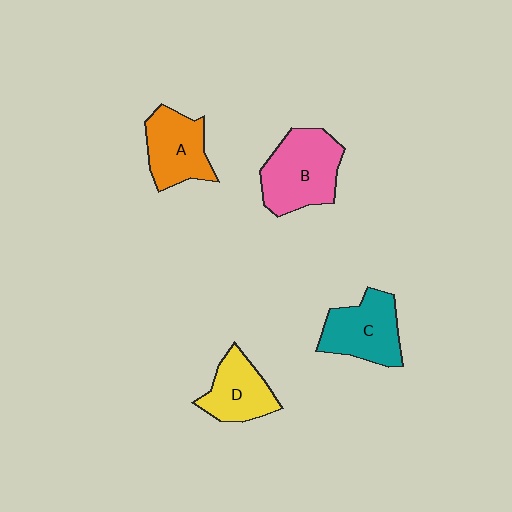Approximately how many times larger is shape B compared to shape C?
Approximately 1.2 times.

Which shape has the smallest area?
Shape D (yellow).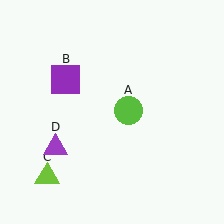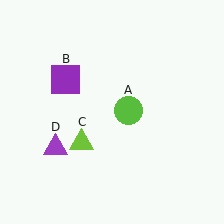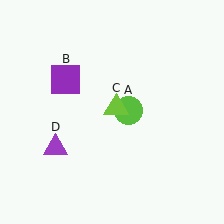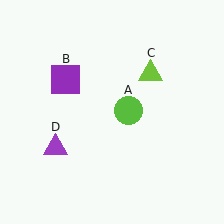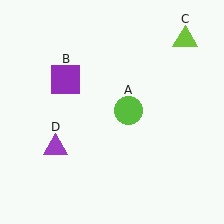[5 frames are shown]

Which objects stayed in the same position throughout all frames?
Lime circle (object A) and purple square (object B) and purple triangle (object D) remained stationary.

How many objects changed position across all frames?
1 object changed position: lime triangle (object C).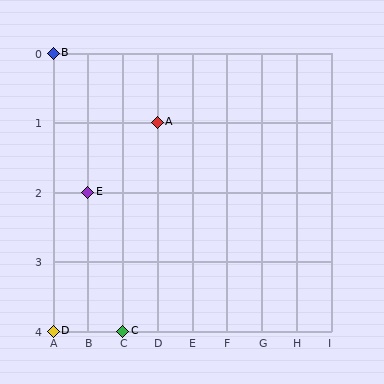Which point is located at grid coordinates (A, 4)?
Point D is at (A, 4).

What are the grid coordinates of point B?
Point B is at grid coordinates (A, 0).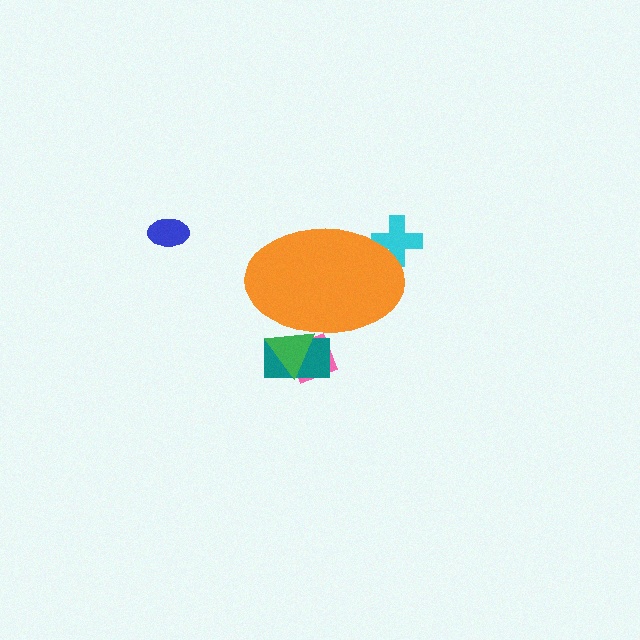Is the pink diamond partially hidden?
Yes, the pink diamond is partially hidden behind the orange ellipse.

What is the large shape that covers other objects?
An orange ellipse.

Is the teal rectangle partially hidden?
Yes, the teal rectangle is partially hidden behind the orange ellipse.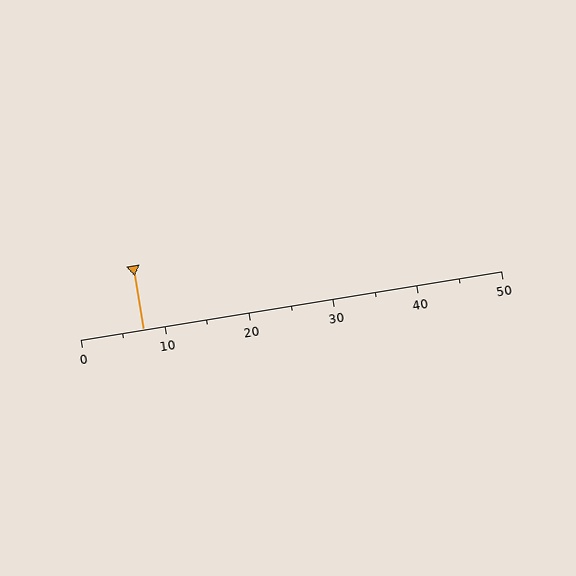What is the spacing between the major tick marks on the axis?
The major ticks are spaced 10 apart.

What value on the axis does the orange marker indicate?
The marker indicates approximately 7.5.